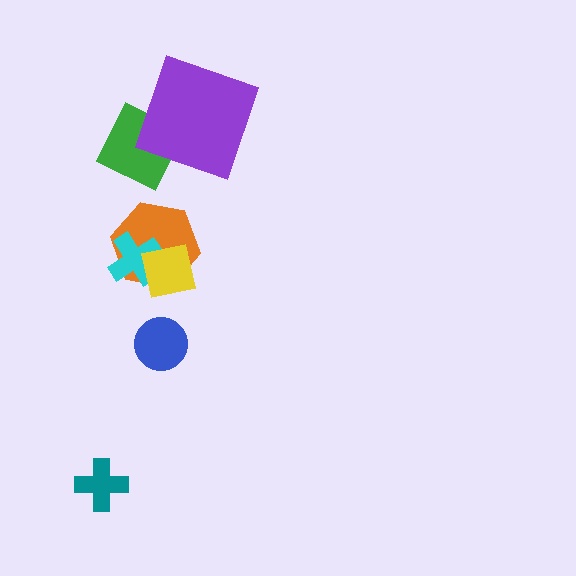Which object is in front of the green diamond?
The purple square is in front of the green diamond.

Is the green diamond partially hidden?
Yes, it is partially covered by another shape.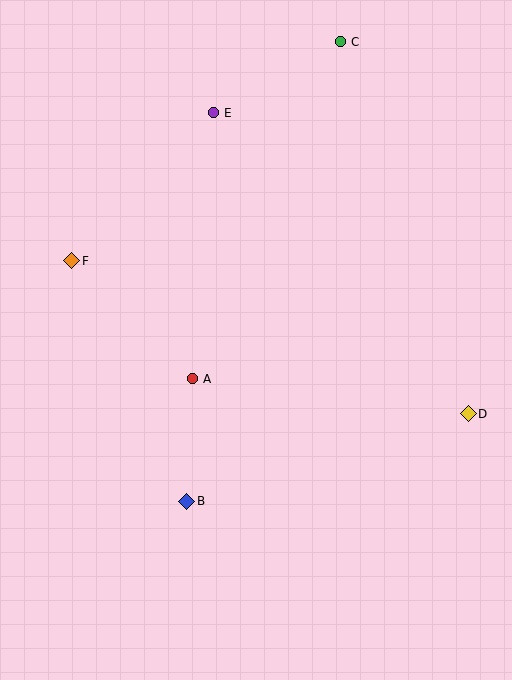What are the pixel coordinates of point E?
Point E is at (214, 113).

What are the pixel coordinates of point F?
Point F is at (72, 261).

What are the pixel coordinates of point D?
Point D is at (468, 414).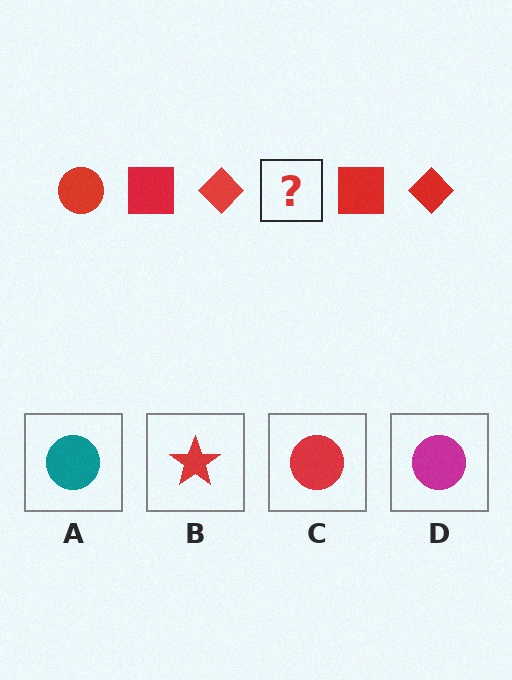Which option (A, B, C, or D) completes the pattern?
C.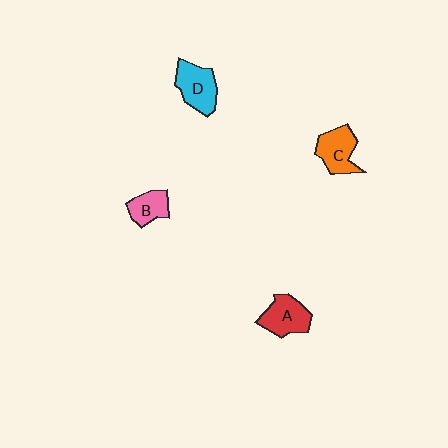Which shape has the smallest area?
Shape B (pink).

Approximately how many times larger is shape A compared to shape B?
Approximately 1.4 times.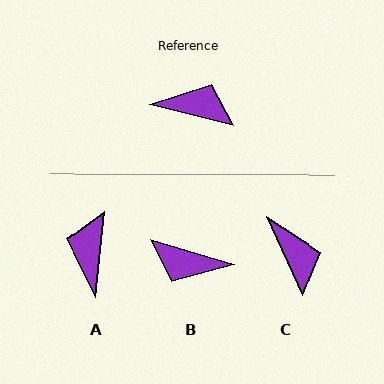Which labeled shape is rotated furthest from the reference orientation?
B, about 177 degrees away.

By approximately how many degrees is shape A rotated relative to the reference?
Approximately 98 degrees counter-clockwise.